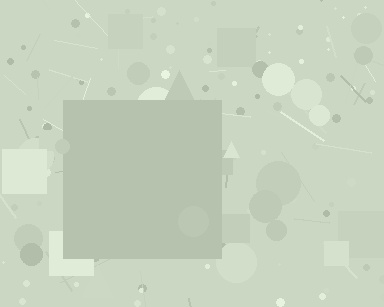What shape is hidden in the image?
A square is hidden in the image.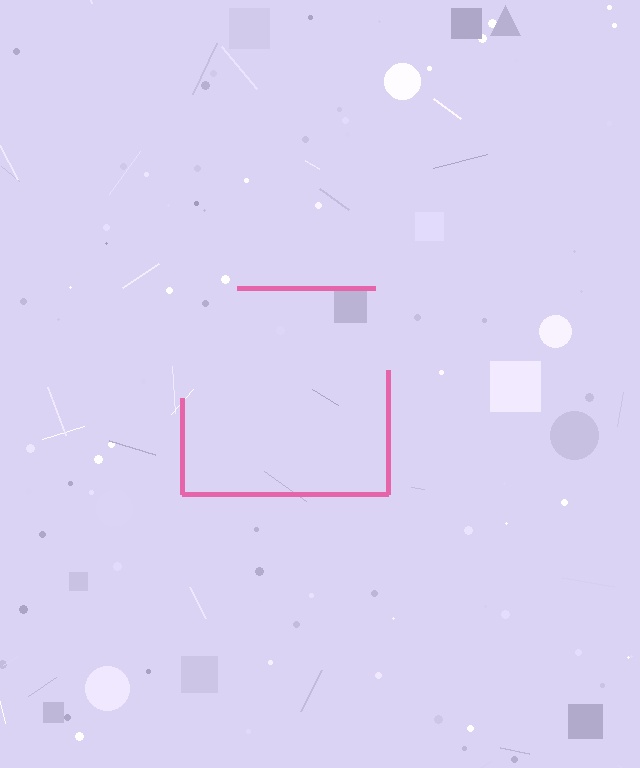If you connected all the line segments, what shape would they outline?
They would outline a square.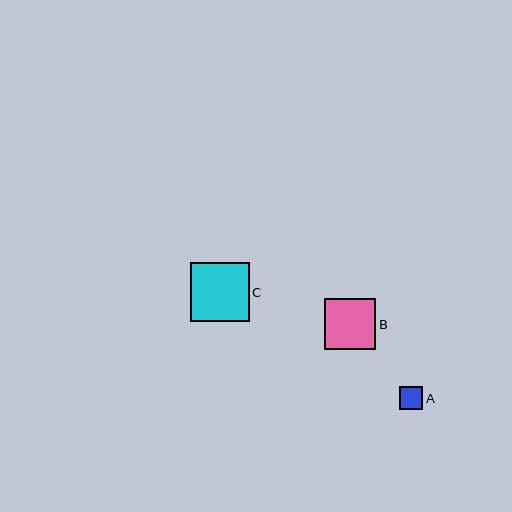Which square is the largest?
Square C is the largest with a size of approximately 59 pixels.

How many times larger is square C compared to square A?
Square C is approximately 2.6 times the size of square A.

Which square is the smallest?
Square A is the smallest with a size of approximately 23 pixels.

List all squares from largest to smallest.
From largest to smallest: C, B, A.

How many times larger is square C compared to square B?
Square C is approximately 1.1 times the size of square B.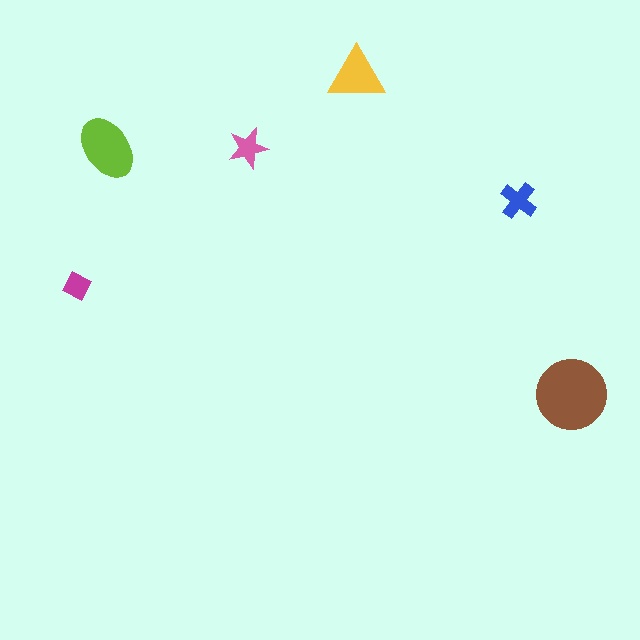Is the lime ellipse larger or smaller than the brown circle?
Smaller.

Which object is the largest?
The brown circle.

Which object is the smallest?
The magenta diamond.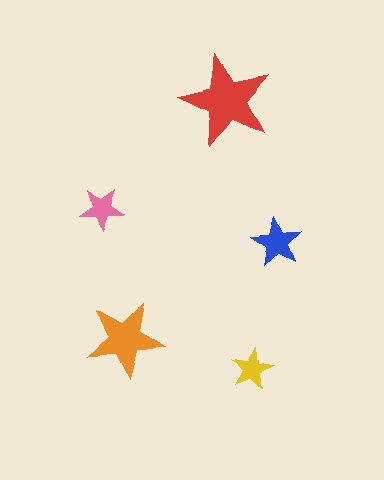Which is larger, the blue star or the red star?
The red one.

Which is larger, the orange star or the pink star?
The orange one.